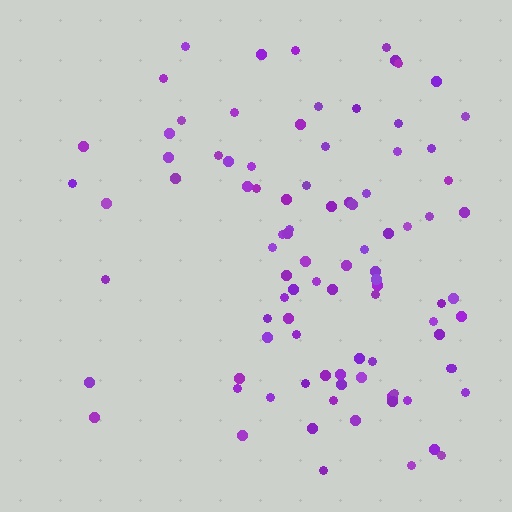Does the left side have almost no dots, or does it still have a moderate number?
Still a moderate number, just noticeably fewer than the right.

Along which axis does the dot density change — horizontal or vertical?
Horizontal.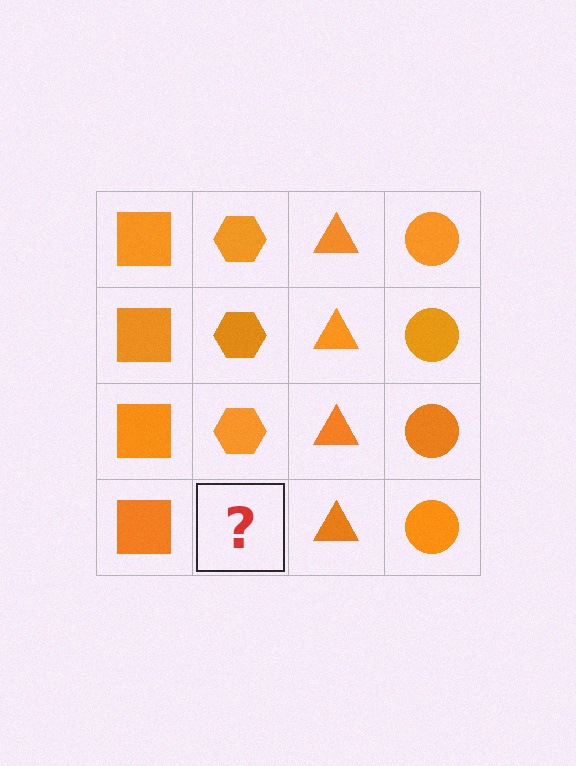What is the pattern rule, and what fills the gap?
The rule is that each column has a consistent shape. The gap should be filled with an orange hexagon.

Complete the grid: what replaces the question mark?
The question mark should be replaced with an orange hexagon.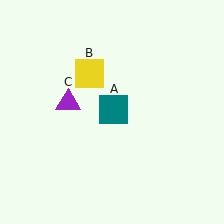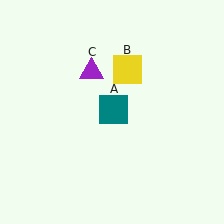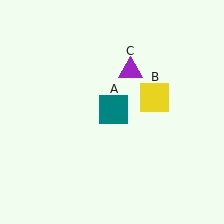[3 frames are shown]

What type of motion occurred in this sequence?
The yellow square (object B), purple triangle (object C) rotated clockwise around the center of the scene.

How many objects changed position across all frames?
2 objects changed position: yellow square (object B), purple triangle (object C).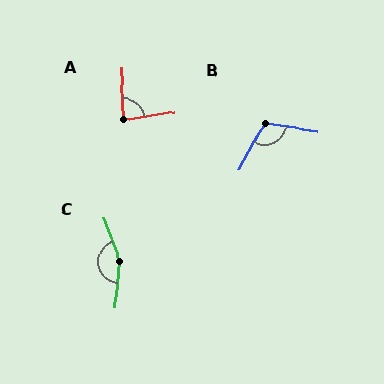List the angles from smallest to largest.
A (84°), B (110°), C (155°).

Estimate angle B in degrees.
Approximately 110 degrees.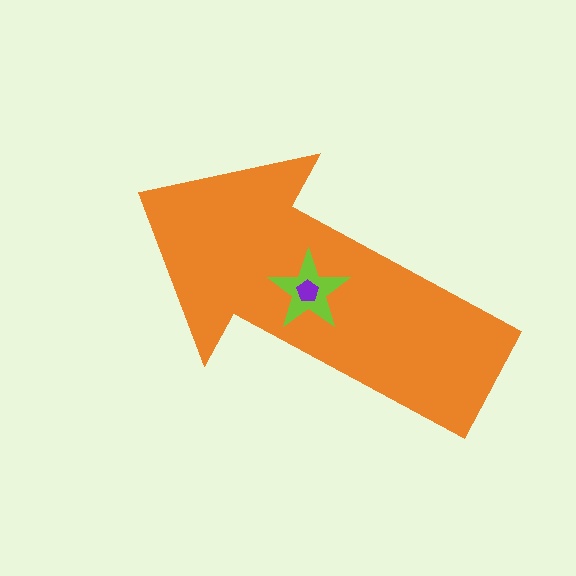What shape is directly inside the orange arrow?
The lime star.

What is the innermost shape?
The purple pentagon.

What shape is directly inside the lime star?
The purple pentagon.